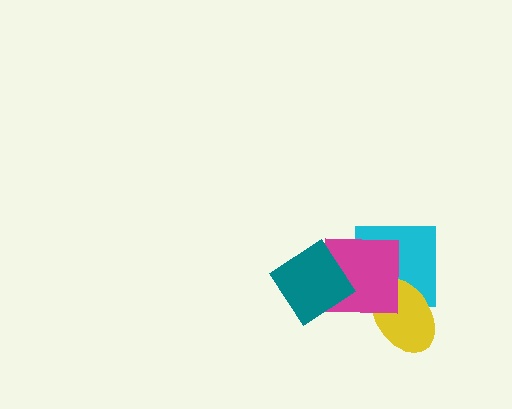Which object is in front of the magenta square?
The teal diamond is in front of the magenta square.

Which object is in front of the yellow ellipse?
The magenta square is in front of the yellow ellipse.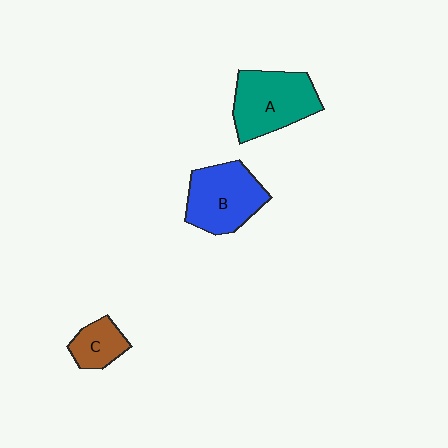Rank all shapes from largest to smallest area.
From largest to smallest: A (teal), B (blue), C (brown).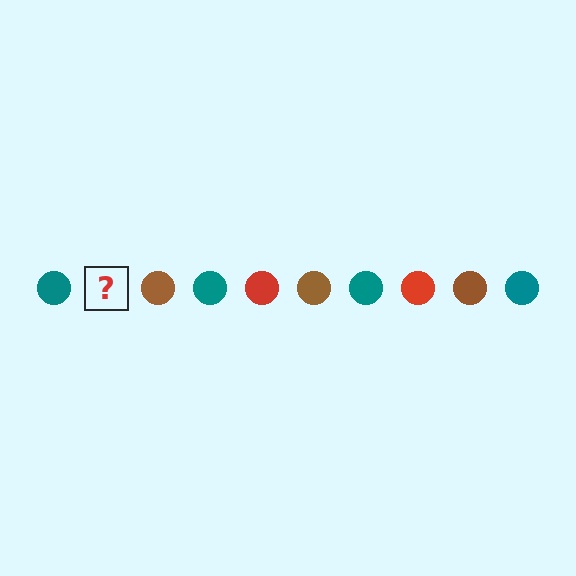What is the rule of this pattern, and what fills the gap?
The rule is that the pattern cycles through teal, red, brown circles. The gap should be filled with a red circle.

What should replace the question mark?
The question mark should be replaced with a red circle.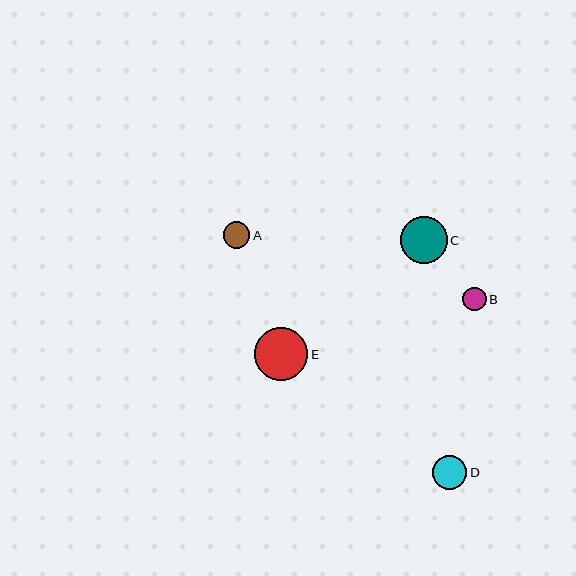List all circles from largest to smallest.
From largest to smallest: E, C, D, A, B.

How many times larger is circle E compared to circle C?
Circle E is approximately 1.1 times the size of circle C.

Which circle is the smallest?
Circle B is the smallest with a size of approximately 24 pixels.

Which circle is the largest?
Circle E is the largest with a size of approximately 53 pixels.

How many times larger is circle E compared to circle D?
Circle E is approximately 1.6 times the size of circle D.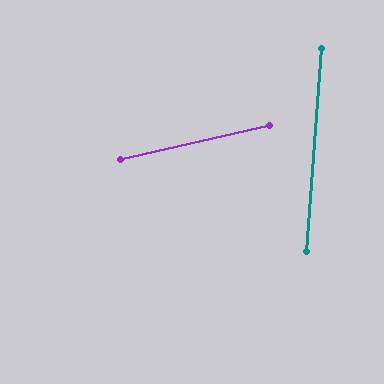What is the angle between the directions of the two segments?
Approximately 73 degrees.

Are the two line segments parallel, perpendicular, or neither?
Neither parallel nor perpendicular — they differ by about 73°.